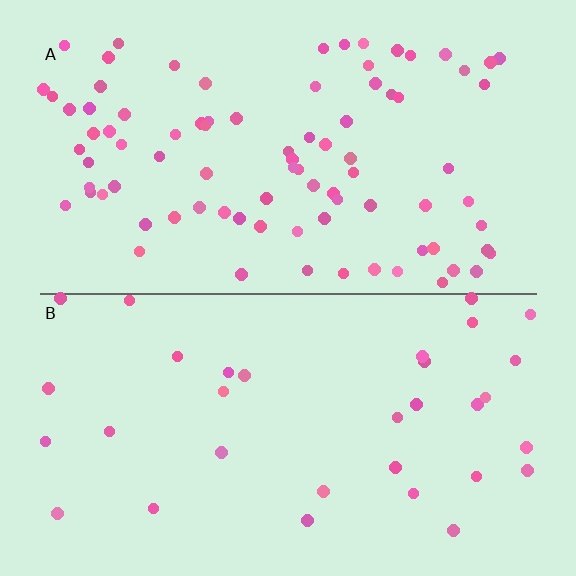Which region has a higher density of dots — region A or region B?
A (the top).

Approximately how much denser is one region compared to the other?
Approximately 2.6× — region A over region B.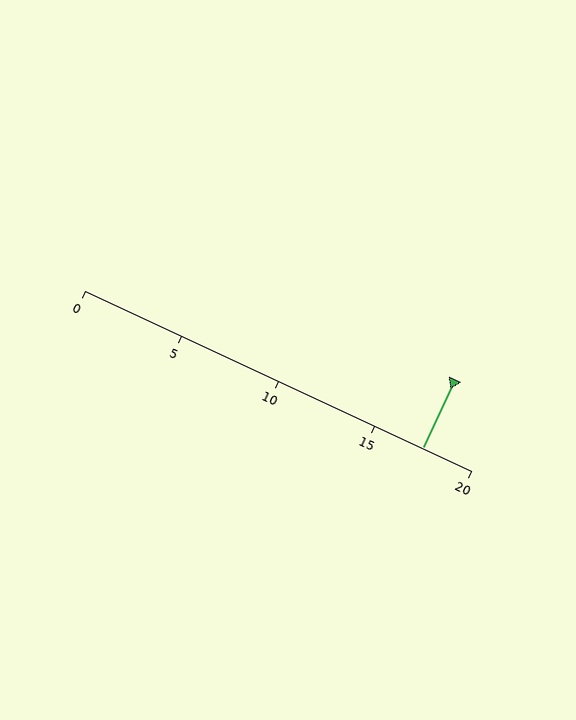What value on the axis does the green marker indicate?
The marker indicates approximately 17.5.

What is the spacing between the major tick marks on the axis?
The major ticks are spaced 5 apart.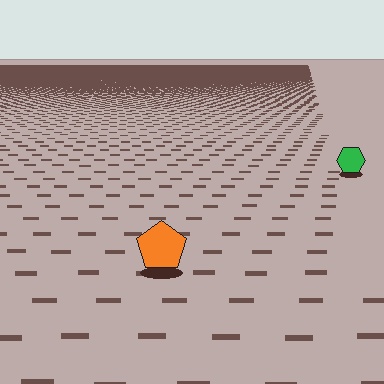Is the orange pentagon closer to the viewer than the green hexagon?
Yes. The orange pentagon is closer — you can tell from the texture gradient: the ground texture is coarser near it.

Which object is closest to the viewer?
The orange pentagon is closest. The texture marks near it are larger and more spread out.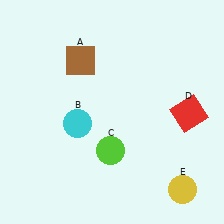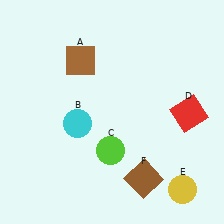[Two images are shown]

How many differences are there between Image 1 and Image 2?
There is 1 difference between the two images.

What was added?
A brown square (F) was added in Image 2.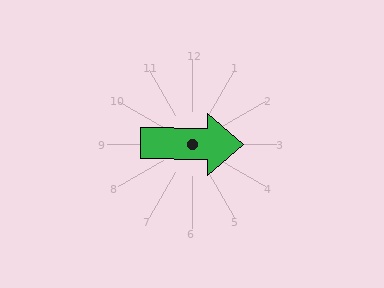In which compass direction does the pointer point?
East.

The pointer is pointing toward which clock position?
Roughly 3 o'clock.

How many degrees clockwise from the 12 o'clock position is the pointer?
Approximately 91 degrees.